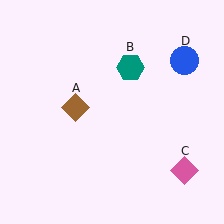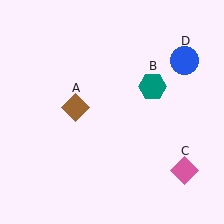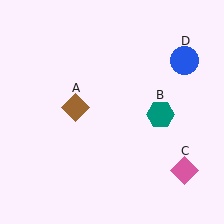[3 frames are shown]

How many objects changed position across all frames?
1 object changed position: teal hexagon (object B).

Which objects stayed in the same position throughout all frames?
Brown diamond (object A) and pink diamond (object C) and blue circle (object D) remained stationary.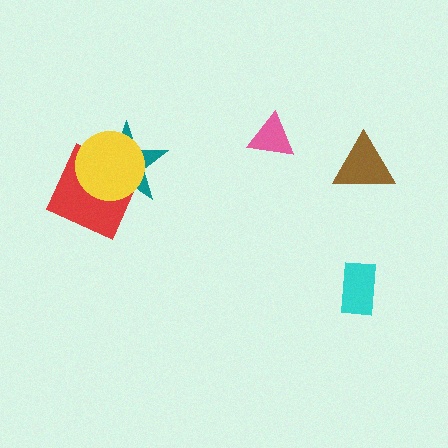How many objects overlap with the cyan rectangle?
0 objects overlap with the cyan rectangle.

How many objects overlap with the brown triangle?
0 objects overlap with the brown triangle.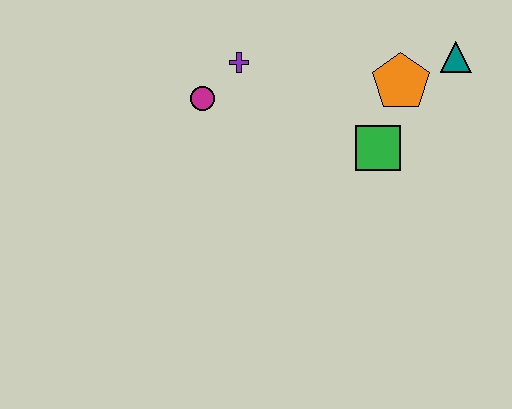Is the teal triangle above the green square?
Yes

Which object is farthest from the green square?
The magenta circle is farthest from the green square.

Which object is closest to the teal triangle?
The orange pentagon is closest to the teal triangle.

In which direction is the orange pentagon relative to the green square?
The orange pentagon is above the green square.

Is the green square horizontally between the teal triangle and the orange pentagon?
No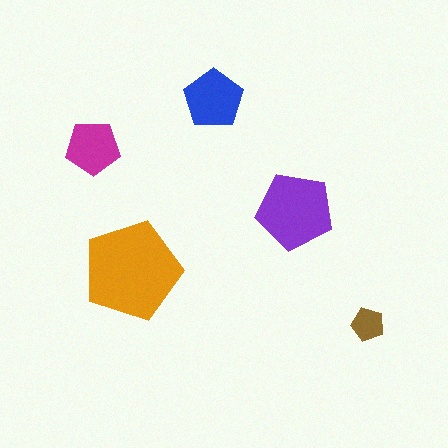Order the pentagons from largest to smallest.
the orange one, the purple one, the blue one, the magenta one, the brown one.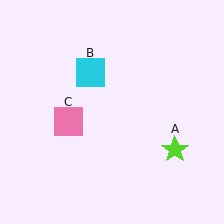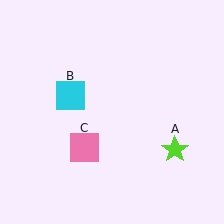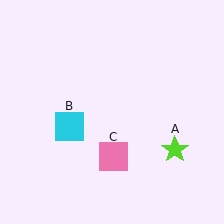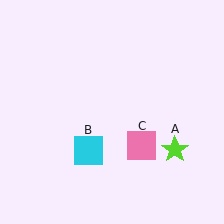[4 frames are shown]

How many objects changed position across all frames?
2 objects changed position: cyan square (object B), pink square (object C).